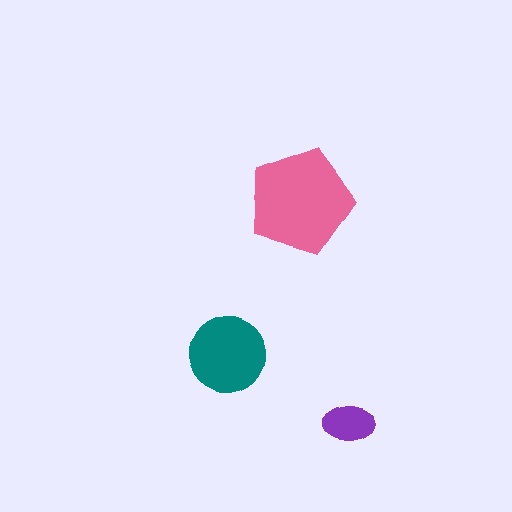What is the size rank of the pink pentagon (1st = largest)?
1st.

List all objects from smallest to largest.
The purple ellipse, the teal circle, the pink pentagon.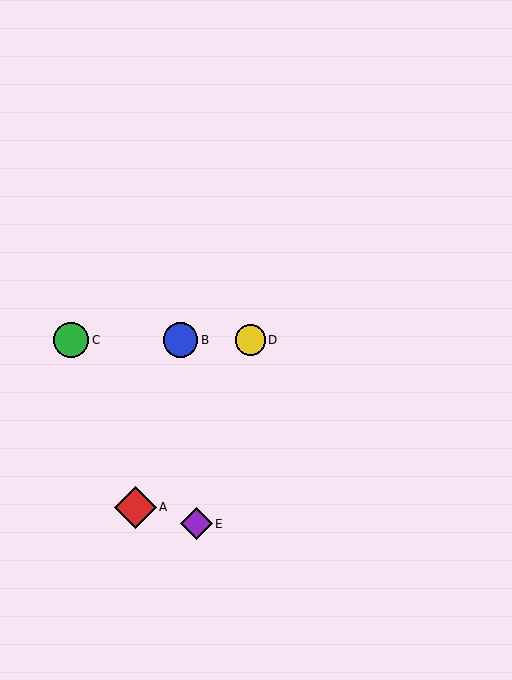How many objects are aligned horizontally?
3 objects (B, C, D) are aligned horizontally.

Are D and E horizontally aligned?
No, D is at y≈340 and E is at y≈524.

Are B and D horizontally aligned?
Yes, both are at y≈340.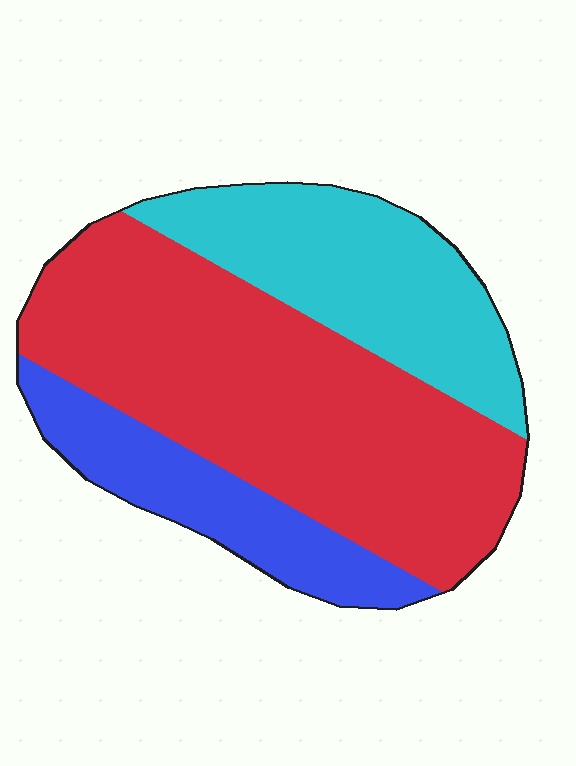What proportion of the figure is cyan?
Cyan takes up about one quarter (1/4) of the figure.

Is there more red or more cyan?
Red.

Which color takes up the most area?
Red, at roughly 55%.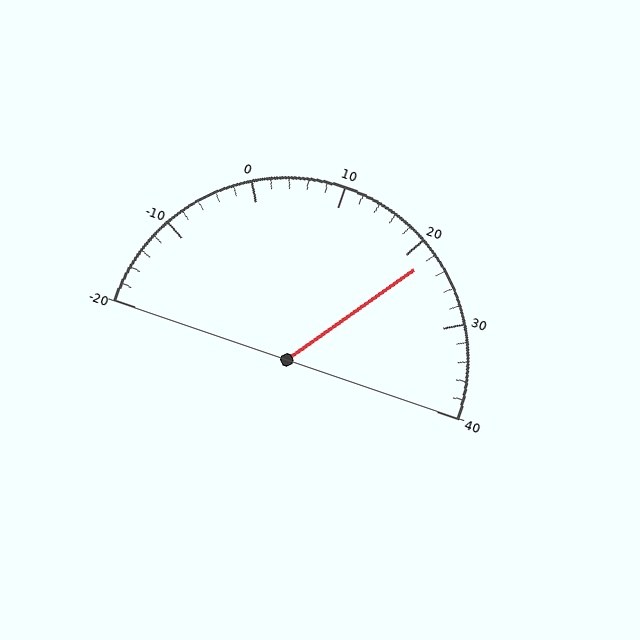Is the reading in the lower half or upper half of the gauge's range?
The reading is in the upper half of the range (-20 to 40).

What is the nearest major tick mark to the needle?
The nearest major tick mark is 20.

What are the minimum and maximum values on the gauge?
The gauge ranges from -20 to 40.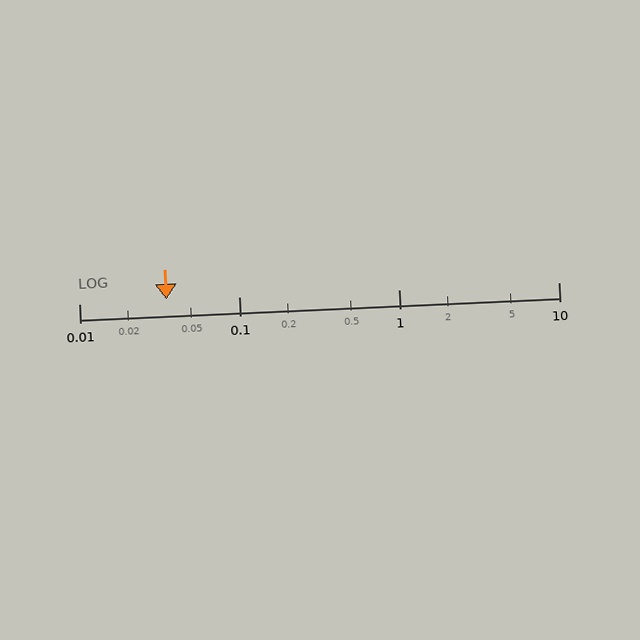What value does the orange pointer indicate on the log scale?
The pointer indicates approximately 0.035.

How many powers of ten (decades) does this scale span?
The scale spans 3 decades, from 0.01 to 10.